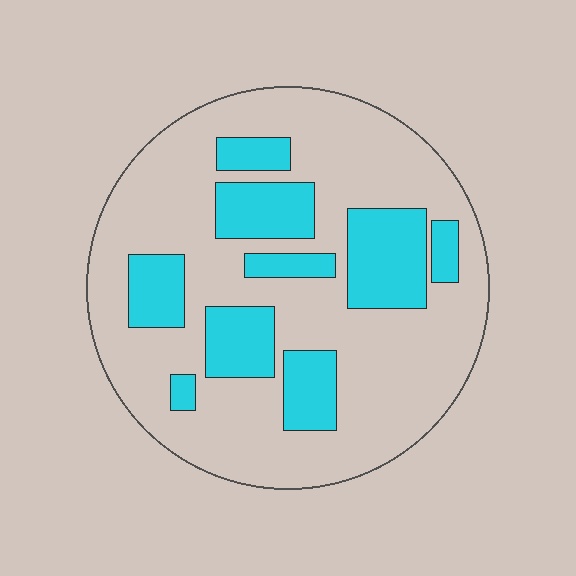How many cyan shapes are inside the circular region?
9.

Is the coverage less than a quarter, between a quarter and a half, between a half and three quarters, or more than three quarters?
Between a quarter and a half.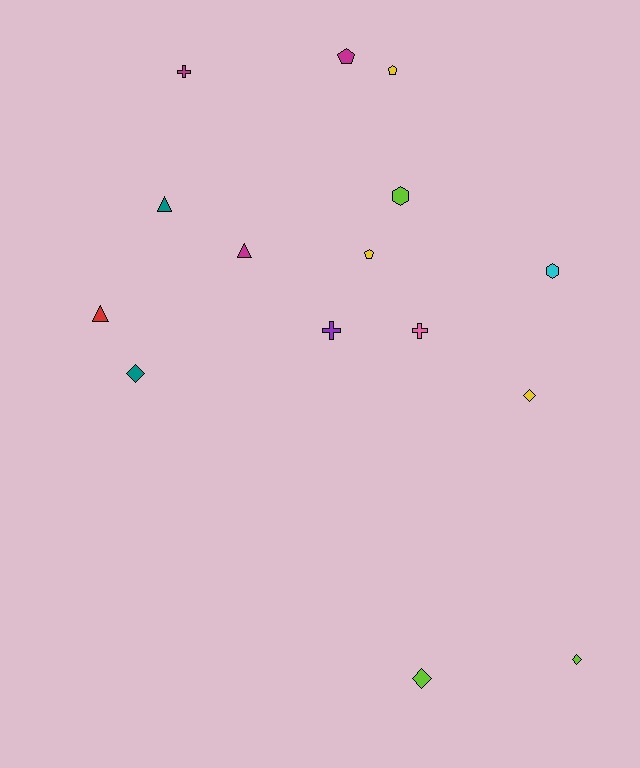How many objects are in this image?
There are 15 objects.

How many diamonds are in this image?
There are 4 diamonds.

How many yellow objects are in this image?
There are 3 yellow objects.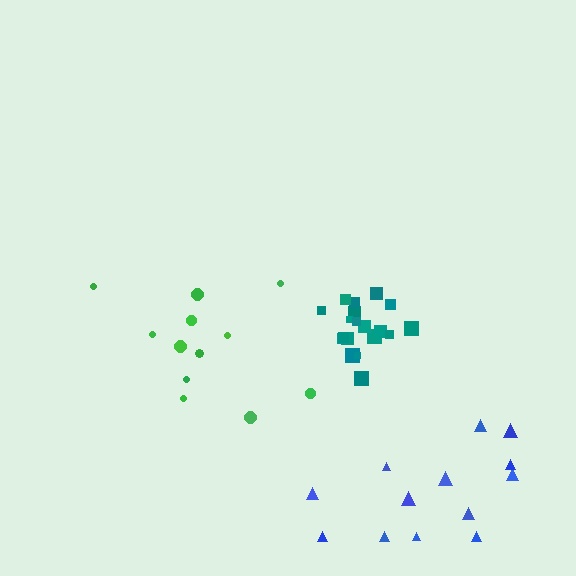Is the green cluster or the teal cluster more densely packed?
Teal.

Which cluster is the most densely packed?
Teal.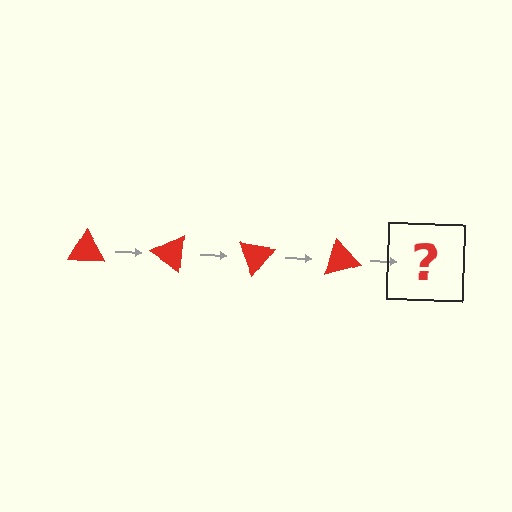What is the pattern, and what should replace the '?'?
The pattern is that the triangle rotates 35 degrees each step. The '?' should be a red triangle rotated 140 degrees.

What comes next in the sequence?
The next element should be a red triangle rotated 140 degrees.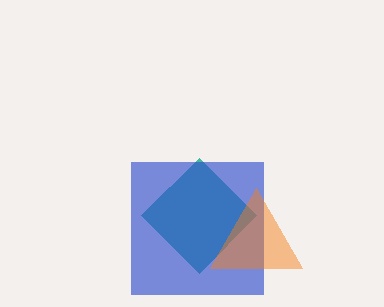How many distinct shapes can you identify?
There are 3 distinct shapes: a teal diamond, a blue square, an orange triangle.